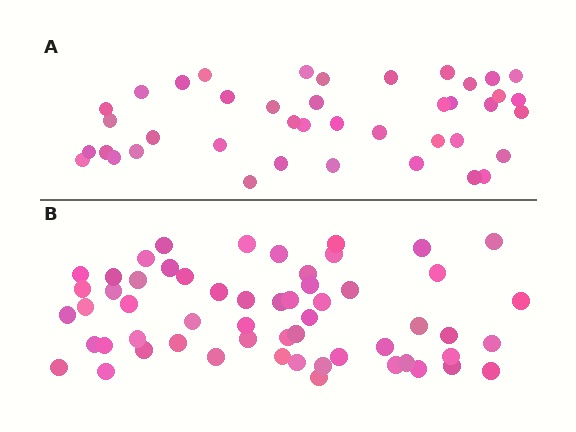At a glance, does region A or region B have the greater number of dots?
Region B (the bottom region) has more dots.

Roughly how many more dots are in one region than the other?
Region B has approximately 15 more dots than region A.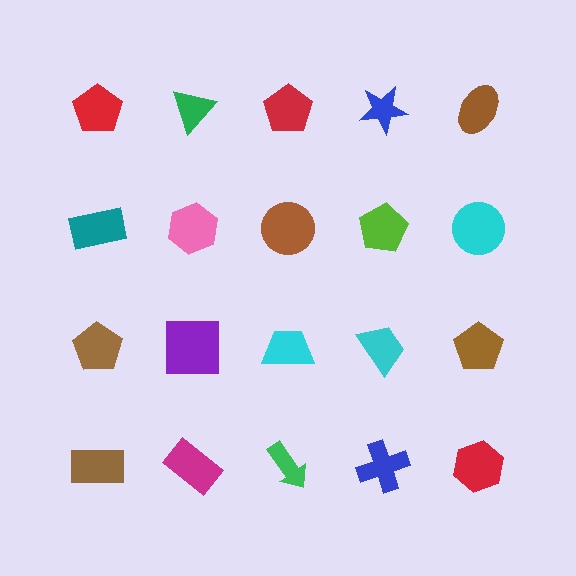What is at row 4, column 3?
A green arrow.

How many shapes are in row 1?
5 shapes.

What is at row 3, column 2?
A purple square.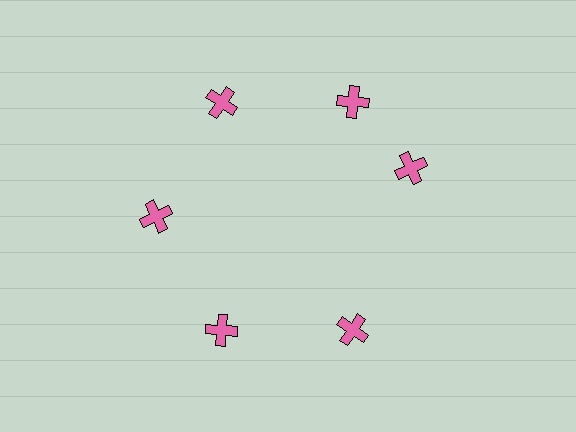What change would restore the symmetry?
The symmetry would be restored by rotating it back into even spacing with its neighbors so that all 6 crosses sit at equal angles and equal distance from the center.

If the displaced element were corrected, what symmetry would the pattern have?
It would have 6-fold rotational symmetry — the pattern would map onto itself every 60 degrees.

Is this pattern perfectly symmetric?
No. The 6 pink crosses are arranged in a ring, but one element near the 3 o'clock position is rotated out of alignment along the ring, breaking the 6-fold rotational symmetry.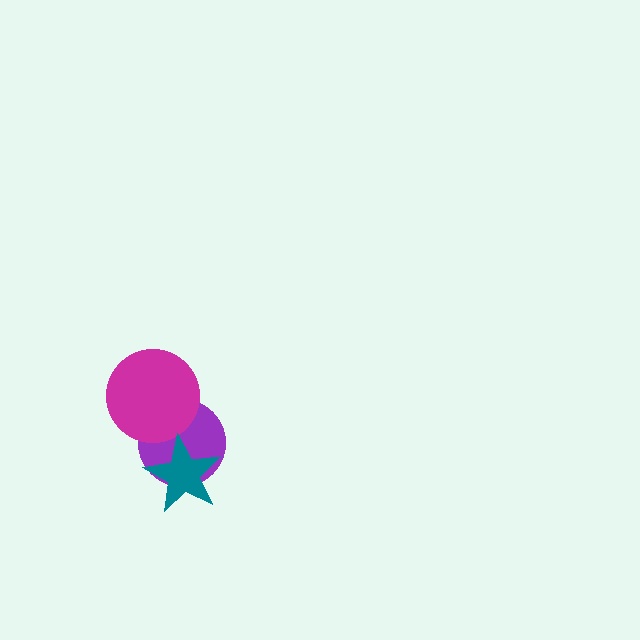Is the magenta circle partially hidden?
No, no other shape covers it.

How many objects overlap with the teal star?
1 object overlaps with the teal star.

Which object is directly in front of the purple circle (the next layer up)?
The magenta circle is directly in front of the purple circle.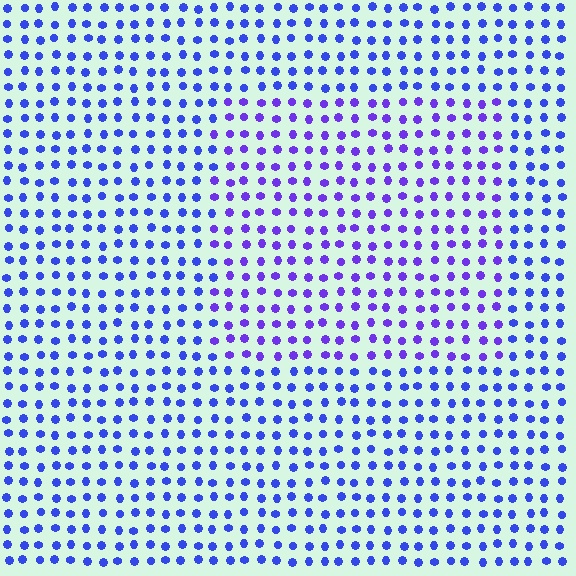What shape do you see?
I see a rectangle.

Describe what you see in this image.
The image is filled with small blue elements in a uniform arrangement. A rectangle-shaped region is visible where the elements are tinted to a slightly different hue, forming a subtle color boundary.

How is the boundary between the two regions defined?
The boundary is defined purely by a slight shift in hue (about 27 degrees). Spacing, size, and orientation are identical on both sides.